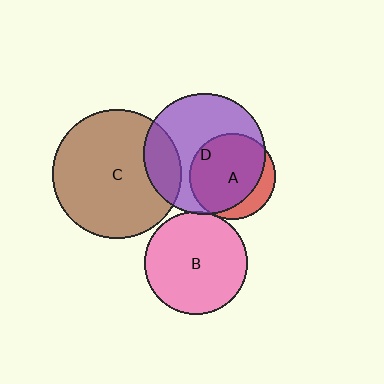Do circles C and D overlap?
Yes.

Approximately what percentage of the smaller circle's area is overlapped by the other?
Approximately 20%.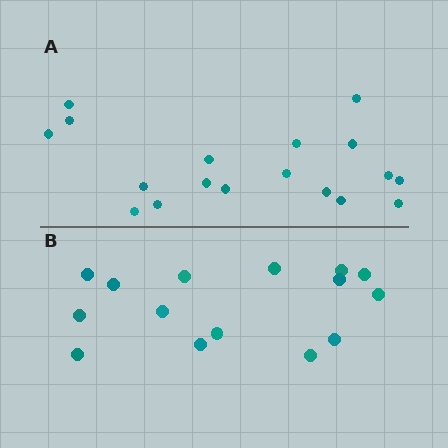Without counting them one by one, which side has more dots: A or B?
Region A (the top region) has more dots.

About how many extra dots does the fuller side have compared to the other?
Region A has just a few more — roughly 2 or 3 more dots than region B.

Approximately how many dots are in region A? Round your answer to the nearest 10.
About 20 dots. (The exact count is 18, which rounds to 20.)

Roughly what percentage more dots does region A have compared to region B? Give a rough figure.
About 20% more.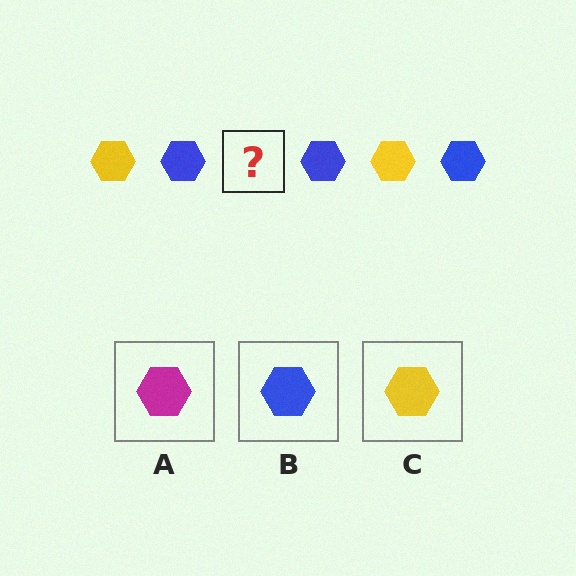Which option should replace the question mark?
Option C.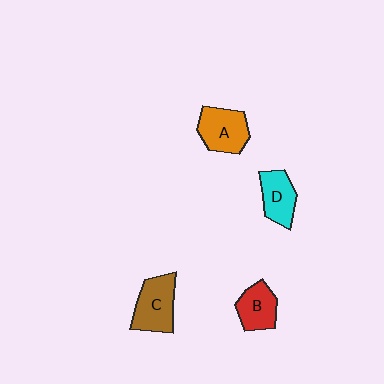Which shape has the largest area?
Shape C (brown).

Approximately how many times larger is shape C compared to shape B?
Approximately 1.3 times.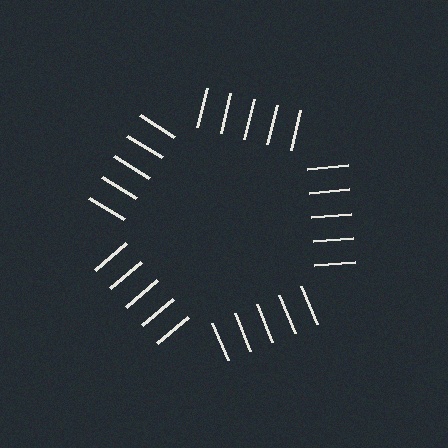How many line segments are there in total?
25 — 5 along each of the 5 edges.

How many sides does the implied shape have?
5 sides — the line-ends trace a pentagon.